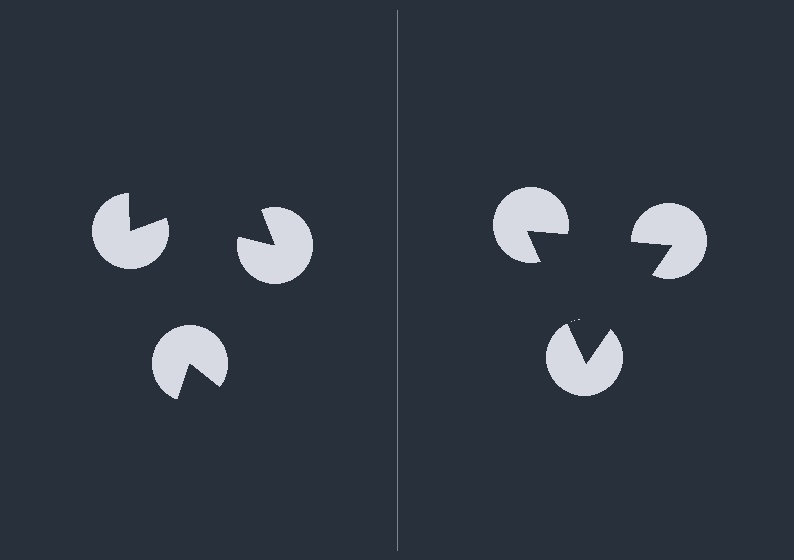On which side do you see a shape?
An illusory triangle appears on the right side. On the left side the wedge cuts are rotated, so no coherent shape forms.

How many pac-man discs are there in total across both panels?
6 — 3 on each side.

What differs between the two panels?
The pac-man discs are positioned identically on both sides; only the wedge orientations differ. On the right they align to a triangle; on the left they are misaligned.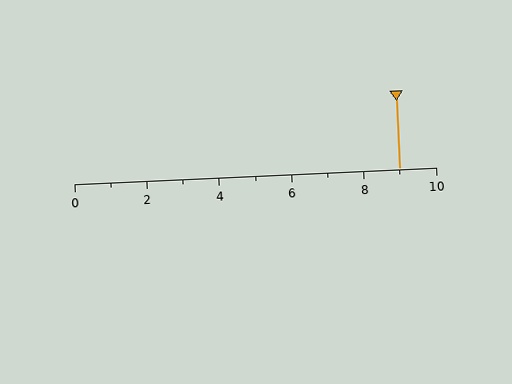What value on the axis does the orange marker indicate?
The marker indicates approximately 9.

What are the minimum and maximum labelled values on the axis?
The axis runs from 0 to 10.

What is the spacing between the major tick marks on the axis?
The major ticks are spaced 2 apart.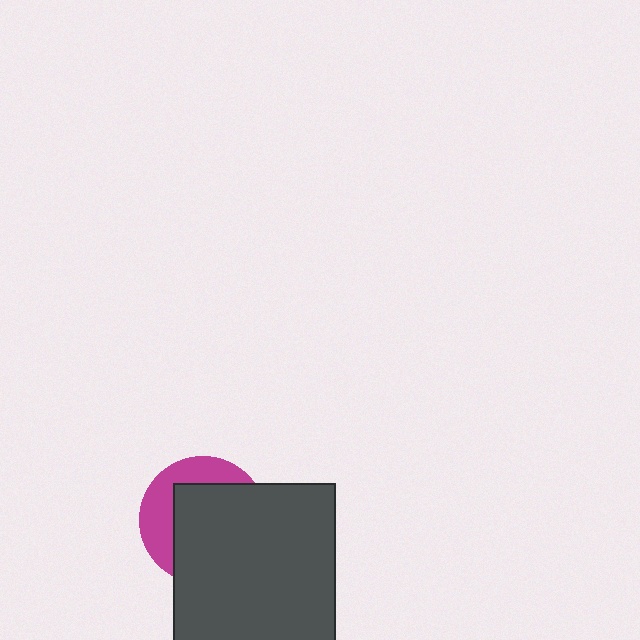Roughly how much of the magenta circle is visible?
A small part of it is visible (roughly 35%).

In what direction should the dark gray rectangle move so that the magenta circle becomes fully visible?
The dark gray rectangle should move toward the lower-right. That is the shortest direction to clear the overlap and leave the magenta circle fully visible.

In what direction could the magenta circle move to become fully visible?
The magenta circle could move toward the upper-left. That would shift it out from behind the dark gray rectangle entirely.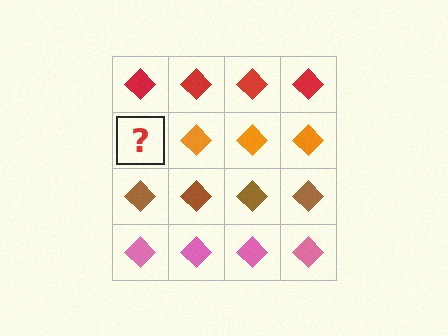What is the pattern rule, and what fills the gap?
The rule is that each row has a consistent color. The gap should be filled with an orange diamond.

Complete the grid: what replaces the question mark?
The question mark should be replaced with an orange diamond.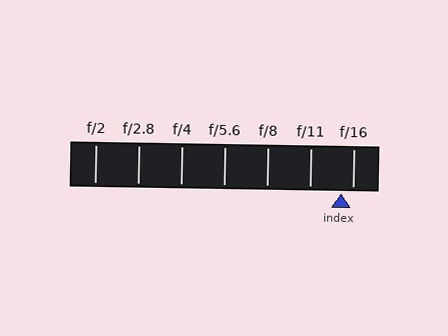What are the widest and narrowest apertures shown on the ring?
The widest aperture shown is f/2 and the narrowest is f/16.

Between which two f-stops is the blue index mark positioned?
The index mark is between f/11 and f/16.